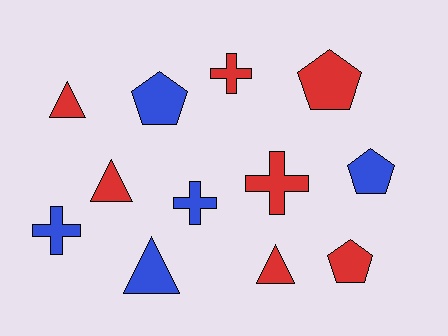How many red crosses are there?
There are 2 red crosses.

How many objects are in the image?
There are 12 objects.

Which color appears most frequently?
Red, with 7 objects.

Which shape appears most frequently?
Triangle, with 4 objects.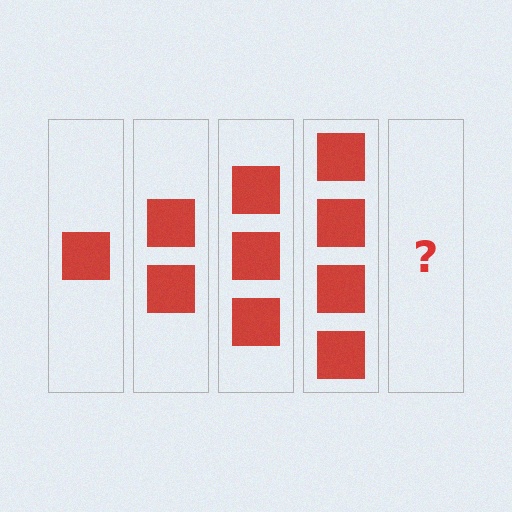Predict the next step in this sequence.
The next step is 5 squares.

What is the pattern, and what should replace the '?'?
The pattern is that each step adds one more square. The '?' should be 5 squares.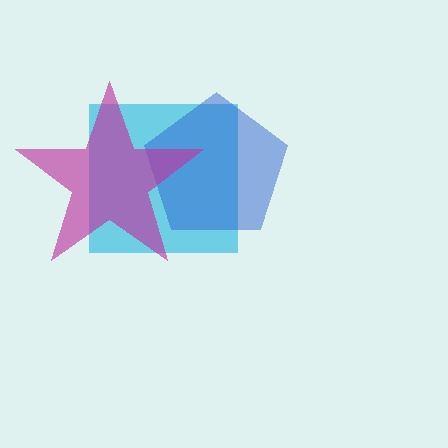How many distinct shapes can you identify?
There are 3 distinct shapes: a cyan square, a blue pentagon, a magenta star.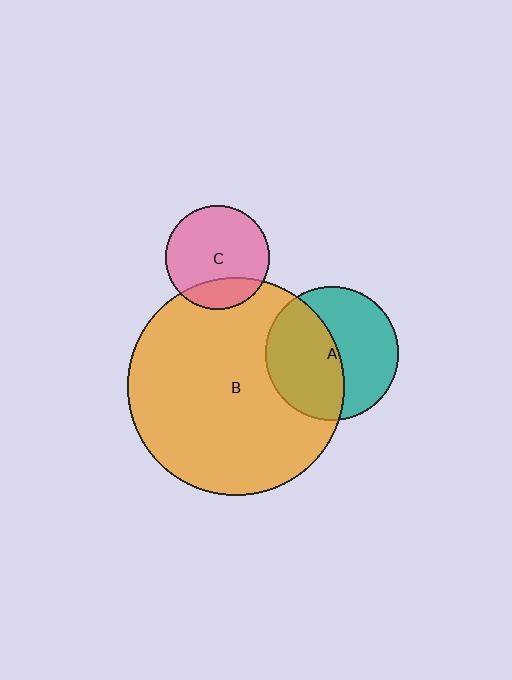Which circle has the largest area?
Circle B (orange).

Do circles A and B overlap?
Yes.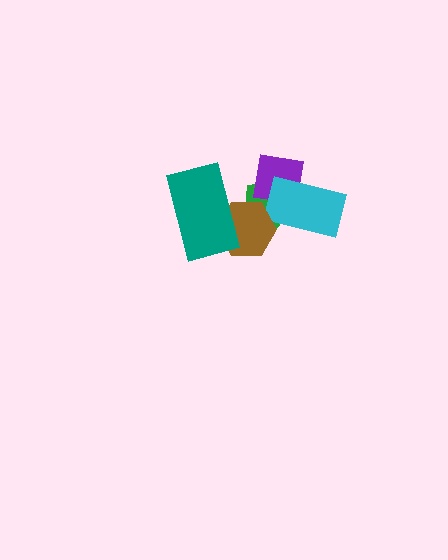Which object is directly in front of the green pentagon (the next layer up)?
The purple square is directly in front of the green pentagon.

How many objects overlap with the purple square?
2 objects overlap with the purple square.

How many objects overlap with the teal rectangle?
1 object overlaps with the teal rectangle.